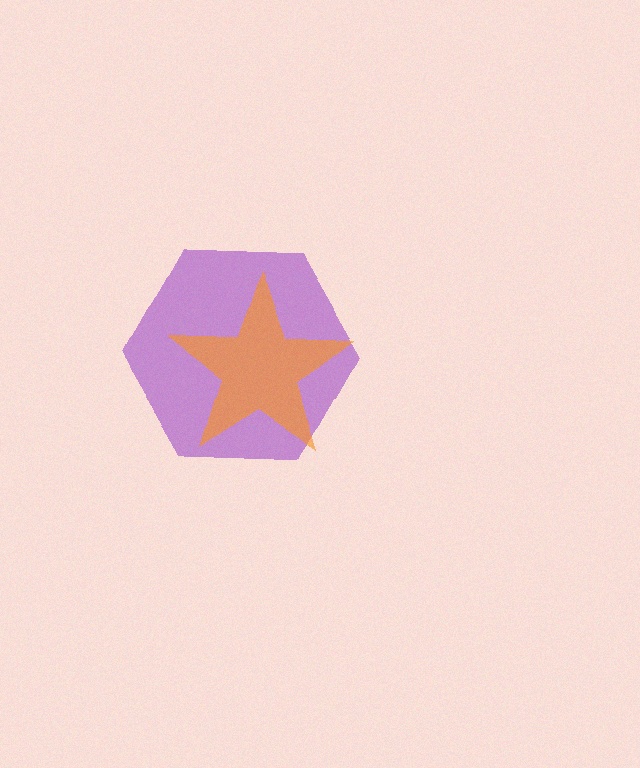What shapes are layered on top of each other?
The layered shapes are: a purple hexagon, an orange star.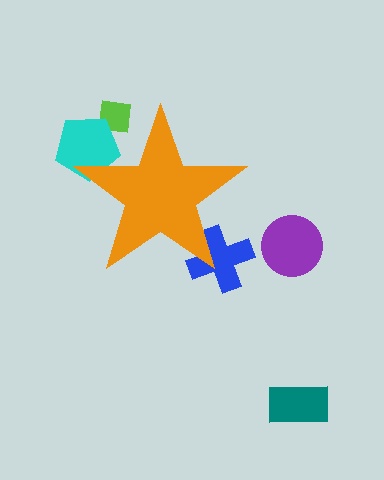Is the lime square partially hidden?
Yes, the lime square is partially hidden behind the orange star.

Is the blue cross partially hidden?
Yes, the blue cross is partially hidden behind the orange star.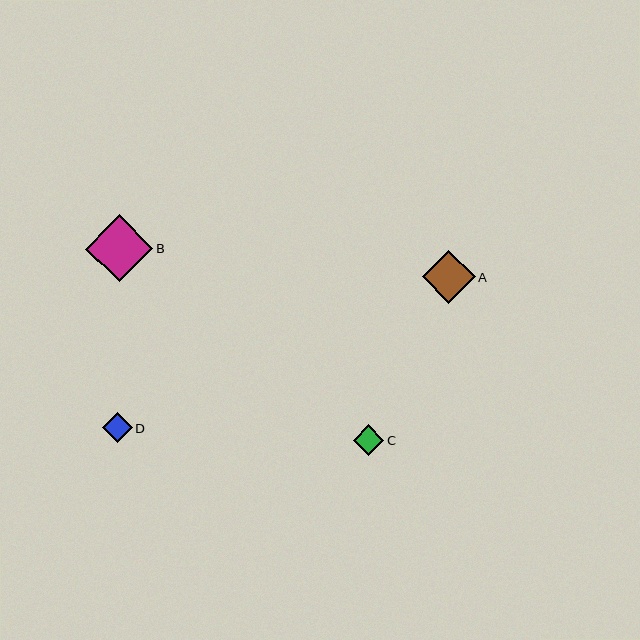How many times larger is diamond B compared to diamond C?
Diamond B is approximately 2.2 times the size of diamond C.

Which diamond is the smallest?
Diamond D is the smallest with a size of approximately 30 pixels.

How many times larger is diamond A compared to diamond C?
Diamond A is approximately 1.7 times the size of diamond C.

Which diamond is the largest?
Diamond B is the largest with a size of approximately 67 pixels.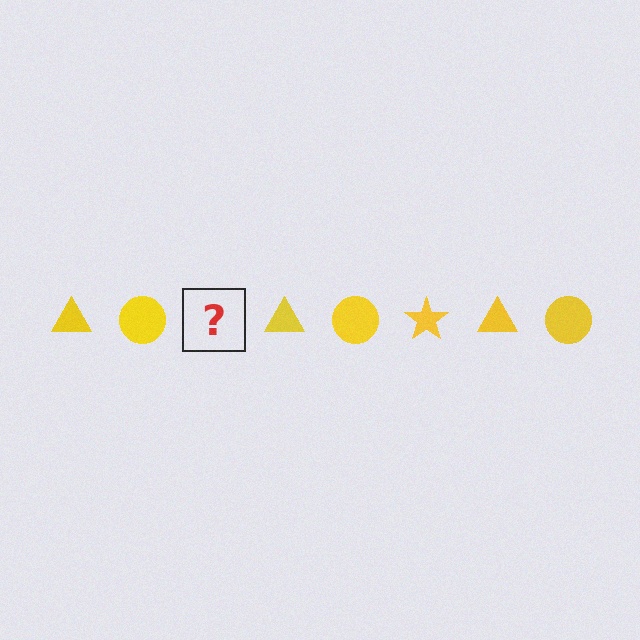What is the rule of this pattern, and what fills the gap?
The rule is that the pattern cycles through triangle, circle, star shapes in yellow. The gap should be filled with a yellow star.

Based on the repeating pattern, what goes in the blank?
The blank should be a yellow star.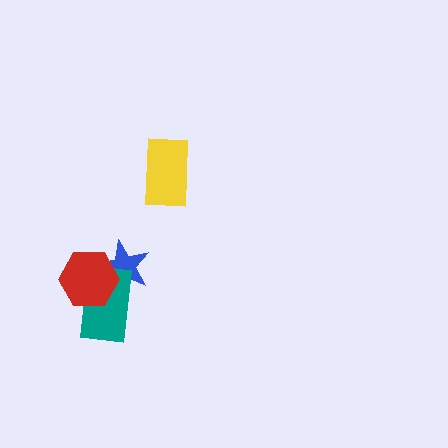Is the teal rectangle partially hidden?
Yes, it is partially covered by another shape.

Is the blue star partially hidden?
Yes, it is partially covered by another shape.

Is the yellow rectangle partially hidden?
No, no other shape covers it.